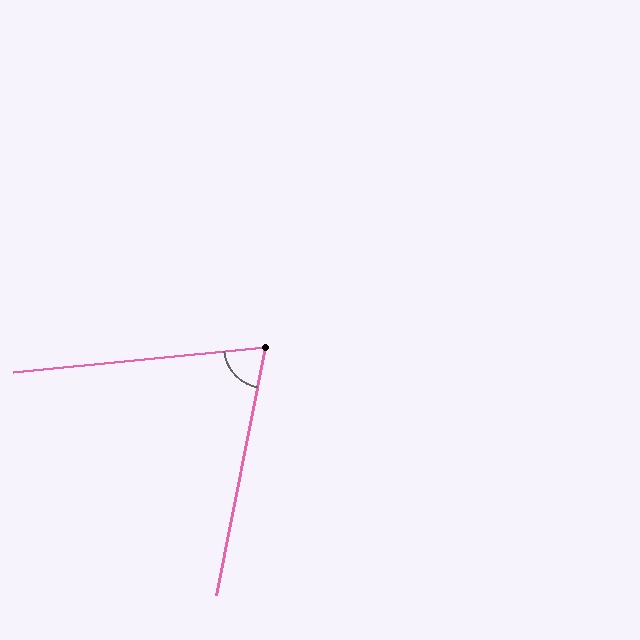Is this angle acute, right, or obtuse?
It is acute.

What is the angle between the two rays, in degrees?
Approximately 73 degrees.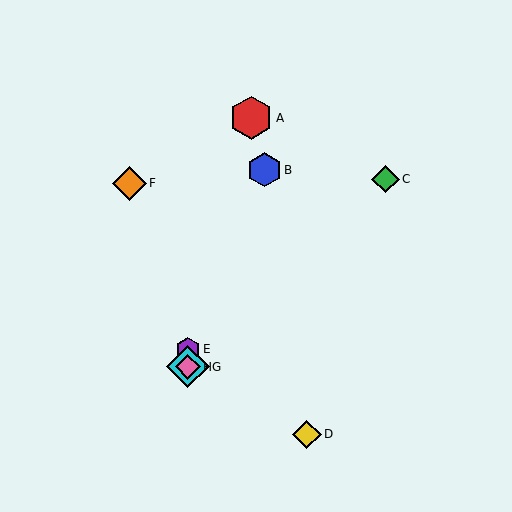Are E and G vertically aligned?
Yes, both are at x≈188.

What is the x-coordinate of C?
Object C is at x≈386.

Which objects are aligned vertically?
Objects E, G, H are aligned vertically.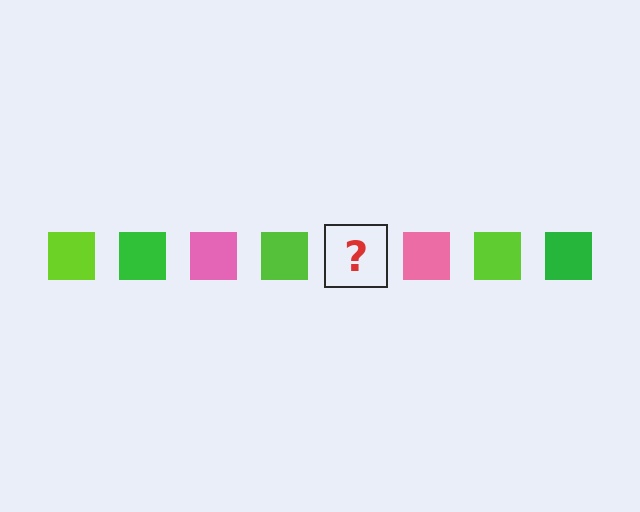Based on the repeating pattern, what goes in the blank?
The blank should be a green square.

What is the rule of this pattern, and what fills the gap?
The rule is that the pattern cycles through lime, green, pink squares. The gap should be filled with a green square.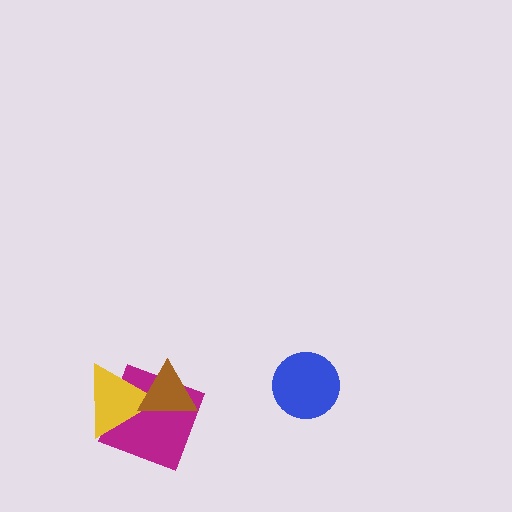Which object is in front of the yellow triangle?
The brown triangle is in front of the yellow triangle.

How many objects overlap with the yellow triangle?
2 objects overlap with the yellow triangle.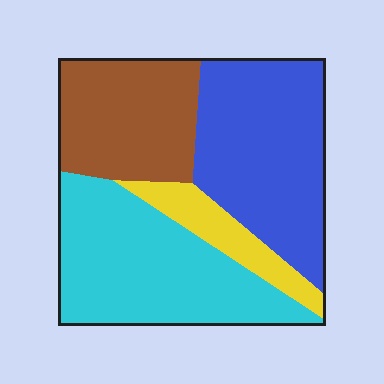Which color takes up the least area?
Yellow, at roughly 10%.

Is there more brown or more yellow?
Brown.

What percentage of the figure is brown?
Brown covers around 25% of the figure.